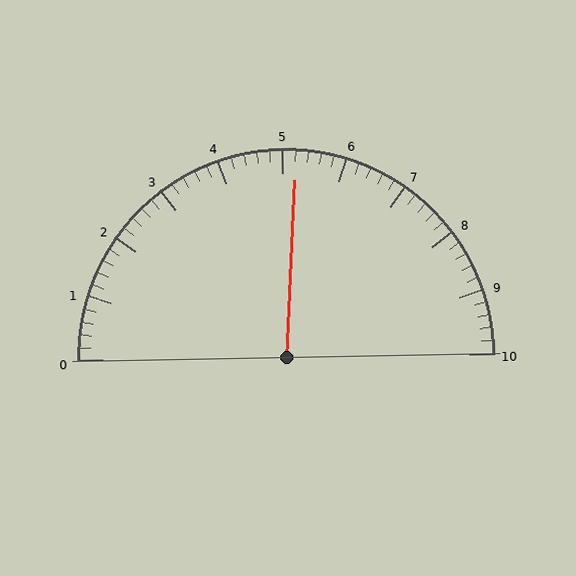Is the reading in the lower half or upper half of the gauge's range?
The reading is in the upper half of the range (0 to 10).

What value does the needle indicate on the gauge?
The needle indicates approximately 5.2.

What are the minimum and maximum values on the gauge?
The gauge ranges from 0 to 10.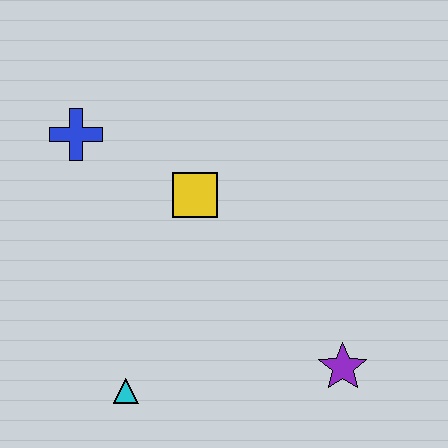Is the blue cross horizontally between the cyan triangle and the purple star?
No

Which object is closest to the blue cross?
The yellow square is closest to the blue cross.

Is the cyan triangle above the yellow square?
No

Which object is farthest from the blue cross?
The purple star is farthest from the blue cross.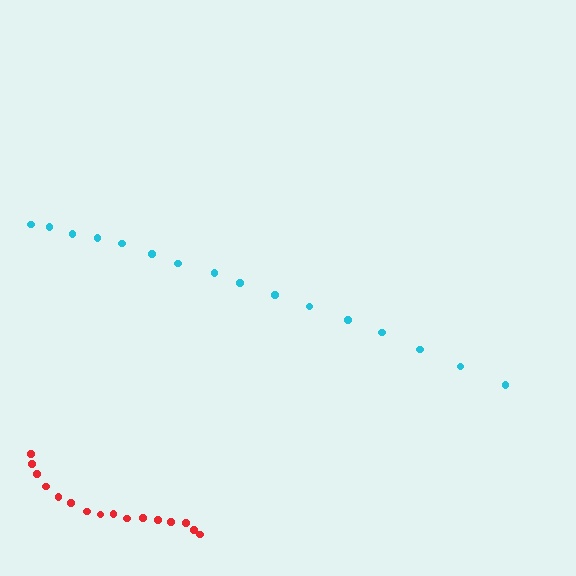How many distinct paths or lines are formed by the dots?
There are 2 distinct paths.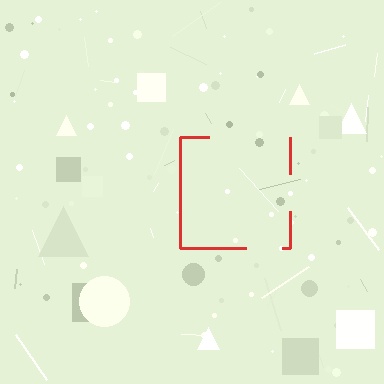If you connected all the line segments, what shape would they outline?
They would outline a square.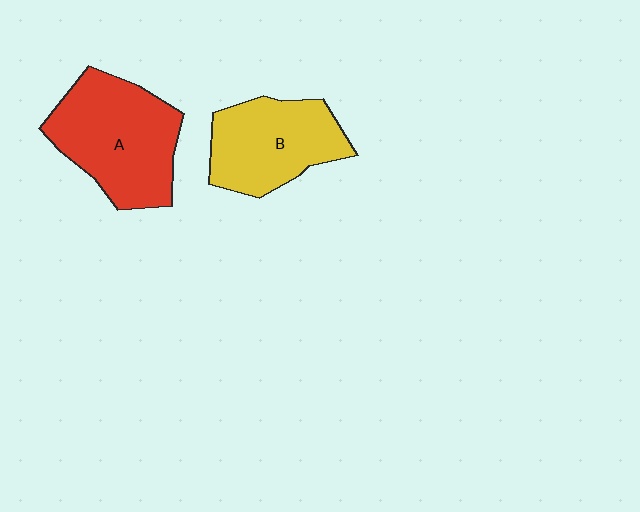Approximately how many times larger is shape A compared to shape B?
Approximately 1.3 times.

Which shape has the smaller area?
Shape B (yellow).